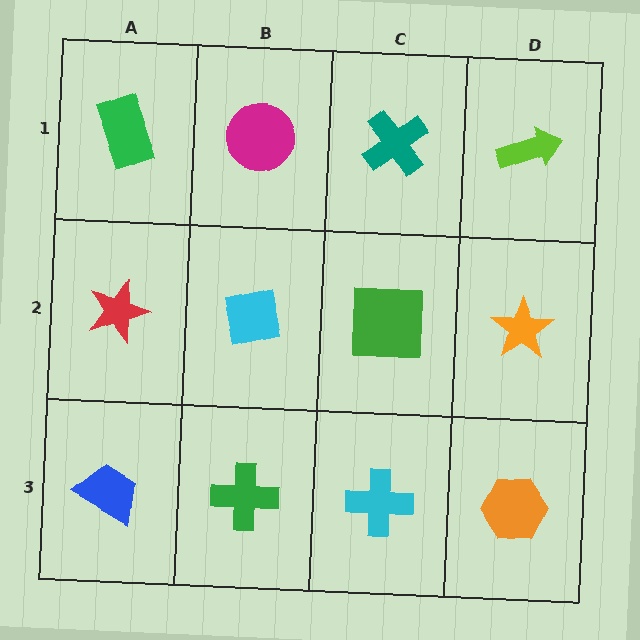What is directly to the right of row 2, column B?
A green square.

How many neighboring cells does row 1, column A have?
2.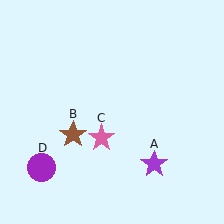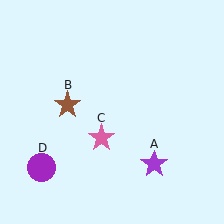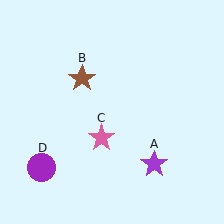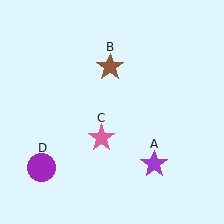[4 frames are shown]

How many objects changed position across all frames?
1 object changed position: brown star (object B).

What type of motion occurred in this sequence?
The brown star (object B) rotated clockwise around the center of the scene.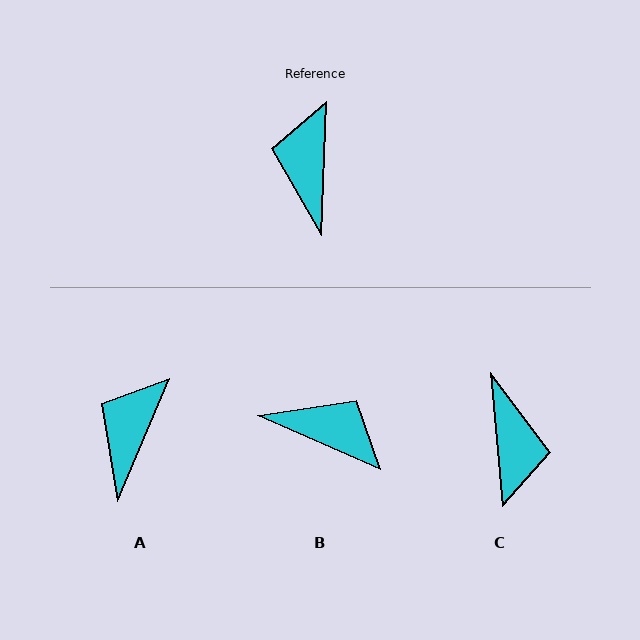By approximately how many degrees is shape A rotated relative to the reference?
Approximately 21 degrees clockwise.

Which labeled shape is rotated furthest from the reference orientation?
C, about 173 degrees away.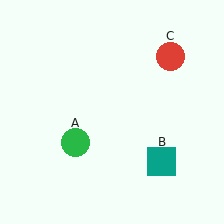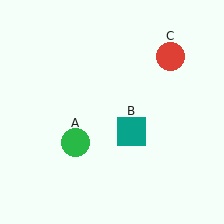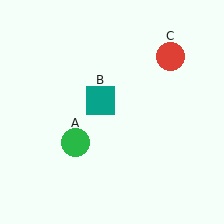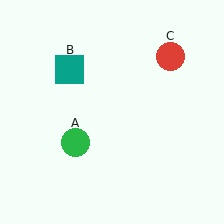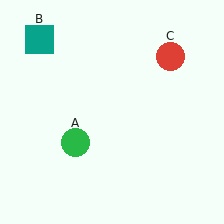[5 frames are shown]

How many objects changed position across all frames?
1 object changed position: teal square (object B).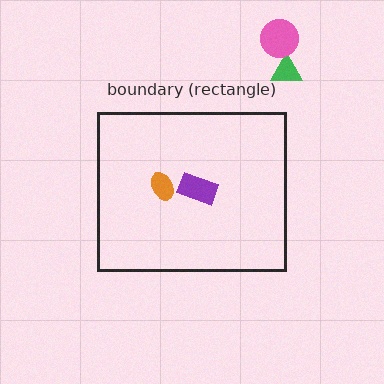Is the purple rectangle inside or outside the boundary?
Inside.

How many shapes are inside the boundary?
2 inside, 2 outside.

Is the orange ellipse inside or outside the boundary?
Inside.